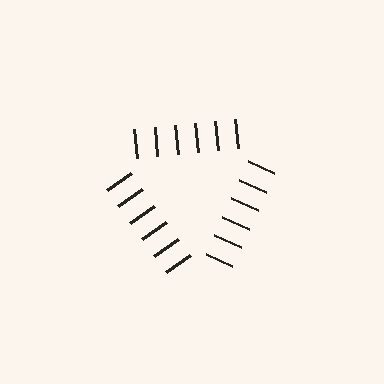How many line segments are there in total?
18 — 6 along each of the 3 edges.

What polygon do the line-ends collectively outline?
An illusory triangle — the line segments terminate on its edges but no continuous stroke is drawn.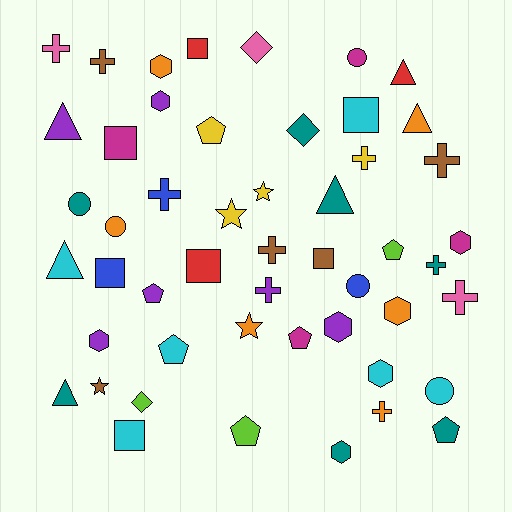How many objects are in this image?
There are 50 objects.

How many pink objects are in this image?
There are 3 pink objects.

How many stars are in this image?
There are 4 stars.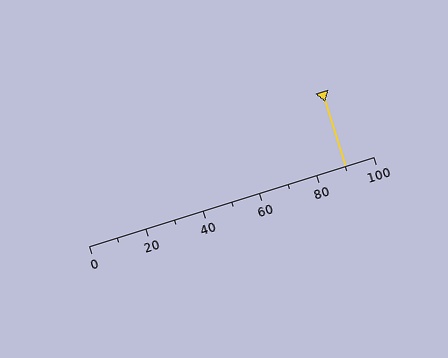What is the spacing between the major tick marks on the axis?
The major ticks are spaced 20 apart.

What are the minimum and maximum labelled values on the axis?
The axis runs from 0 to 100.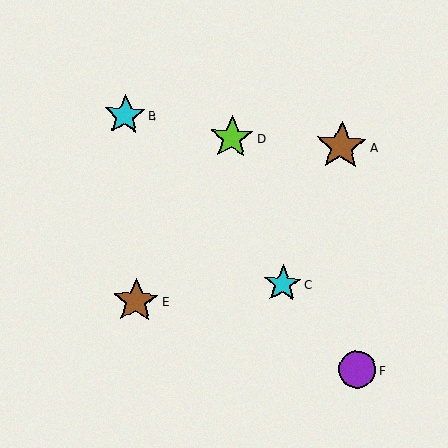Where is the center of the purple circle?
The center of the purple circle is at (357, 370).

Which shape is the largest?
The brown star (labeled A) is the largest.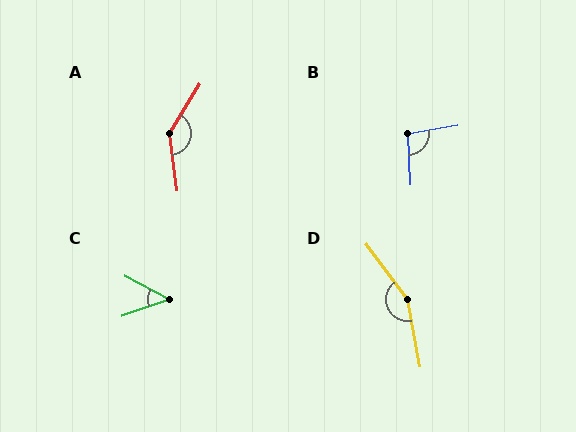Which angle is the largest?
D, at approximately 153 degrees.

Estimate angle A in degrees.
Approximately 141 degrees.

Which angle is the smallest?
C, at approximately 47 degrees.